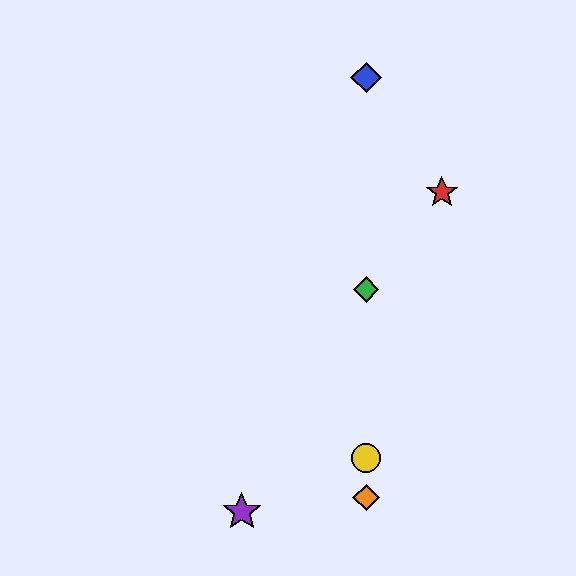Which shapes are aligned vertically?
The blue diamond, the green diamond, the yellow circle, the orange diamond are aligned vertically.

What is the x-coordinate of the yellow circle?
The yellow circle is at x≈366.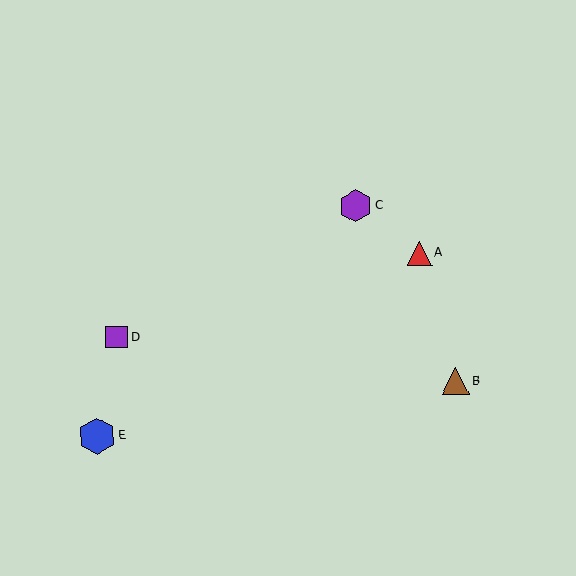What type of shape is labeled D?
Shape D is a purple square.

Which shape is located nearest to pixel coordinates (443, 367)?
The brown triangle (labeled B) at (455, 381) is nearest to that location.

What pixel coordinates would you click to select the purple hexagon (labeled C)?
Click at (356, 205) to select the purple hexagon C.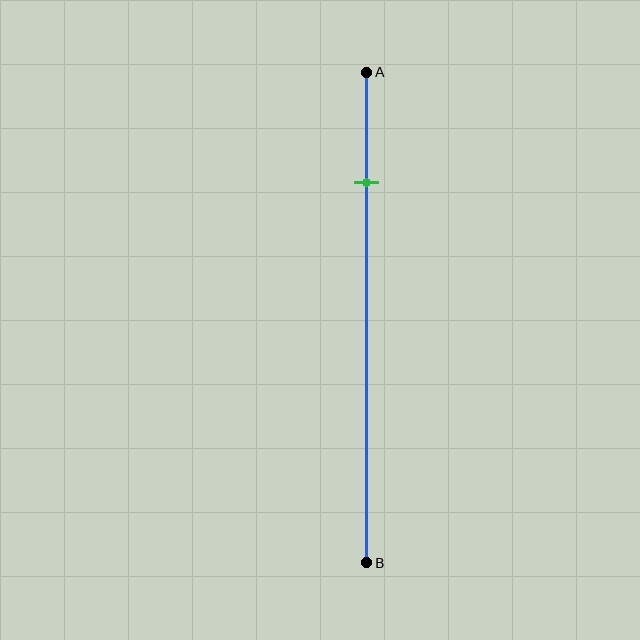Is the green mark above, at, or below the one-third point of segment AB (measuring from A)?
The green mark is above the one-third point of segment AB.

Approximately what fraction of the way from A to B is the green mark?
The green mark is approximately 25% of the way from A to B.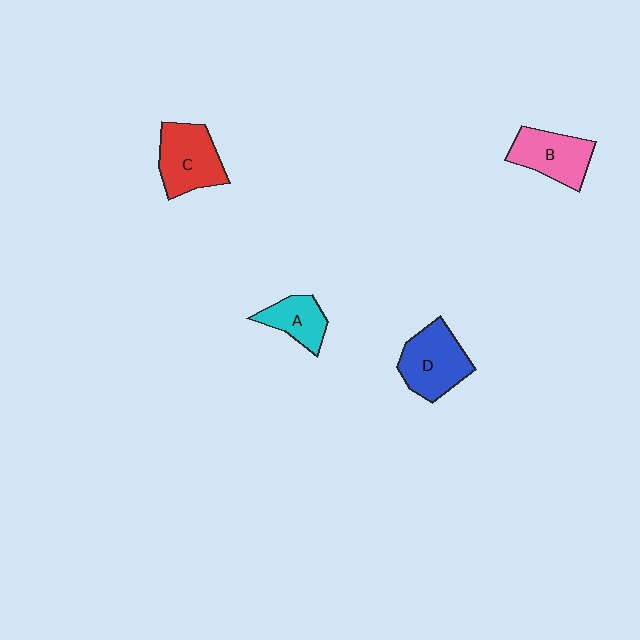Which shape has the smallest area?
Shape A (cyan).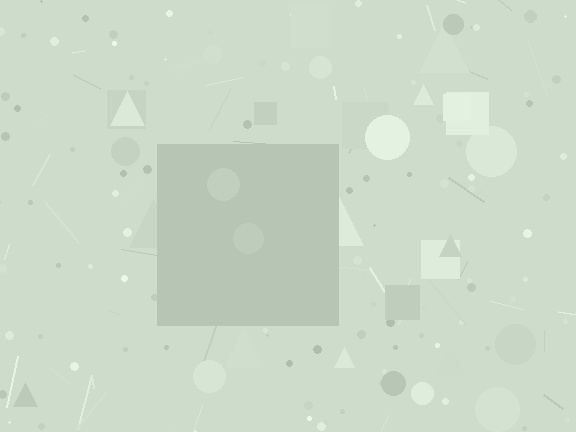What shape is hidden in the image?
A square is hidden in the image.